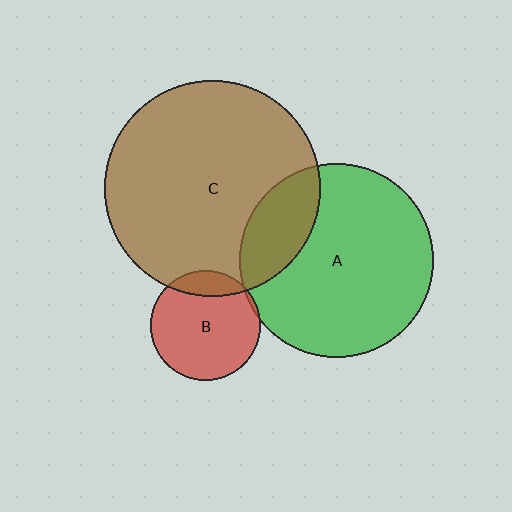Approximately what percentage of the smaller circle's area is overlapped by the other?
Approximately 5%.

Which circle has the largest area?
Circle C (brown).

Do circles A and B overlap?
Yes.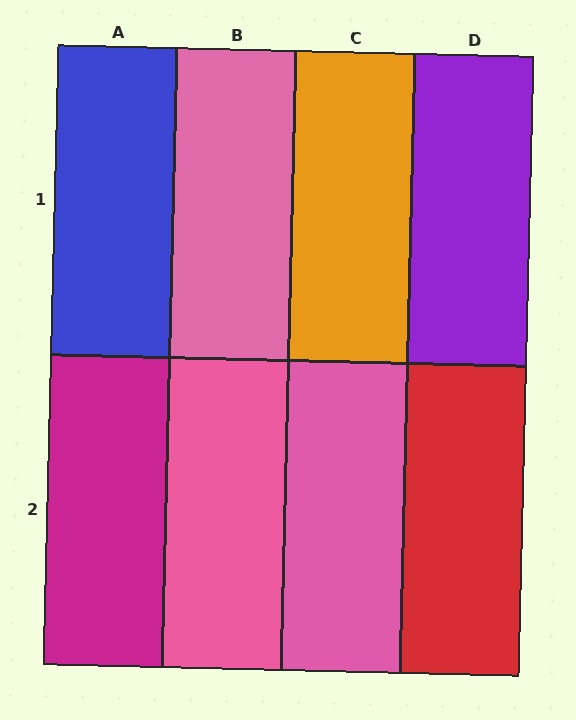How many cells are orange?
1 cell is orange.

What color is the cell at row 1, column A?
Blue.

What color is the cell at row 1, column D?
Purple.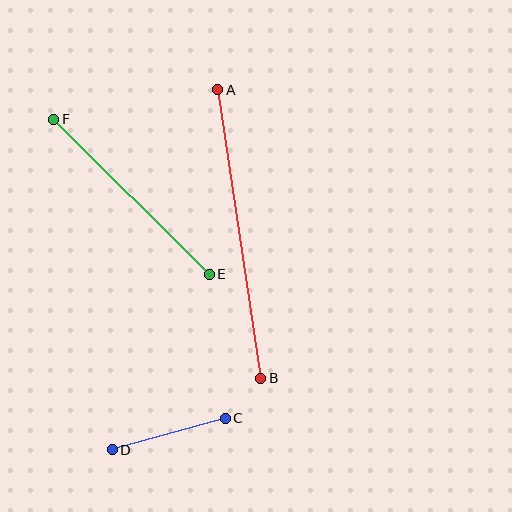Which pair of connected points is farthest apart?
Points A and B are farthest apart.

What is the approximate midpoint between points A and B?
The midpoint is at approximately (239, 234) pixels.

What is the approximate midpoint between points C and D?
The midpoint is at approximately (169, 434) pixels.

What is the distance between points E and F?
The distance is approximately 219 pixels.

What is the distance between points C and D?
The distance is approximately 117 pixels.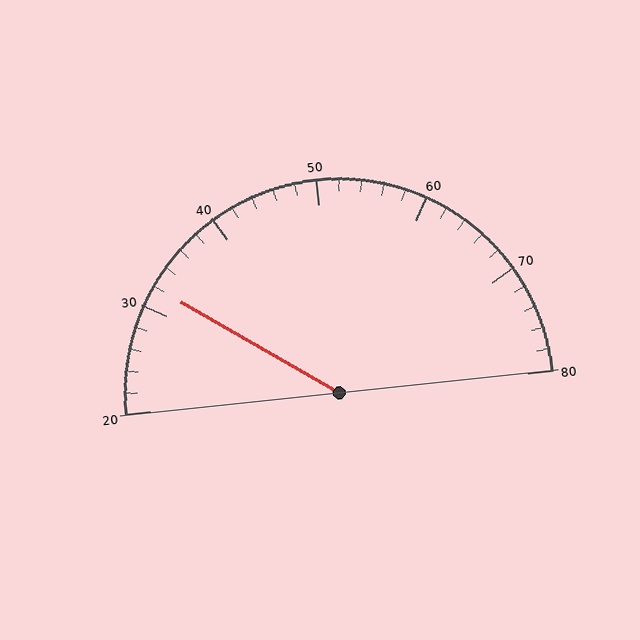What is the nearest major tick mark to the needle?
The nearest major tick mark is 30.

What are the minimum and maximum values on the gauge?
The gauge ranges from 20 to 80.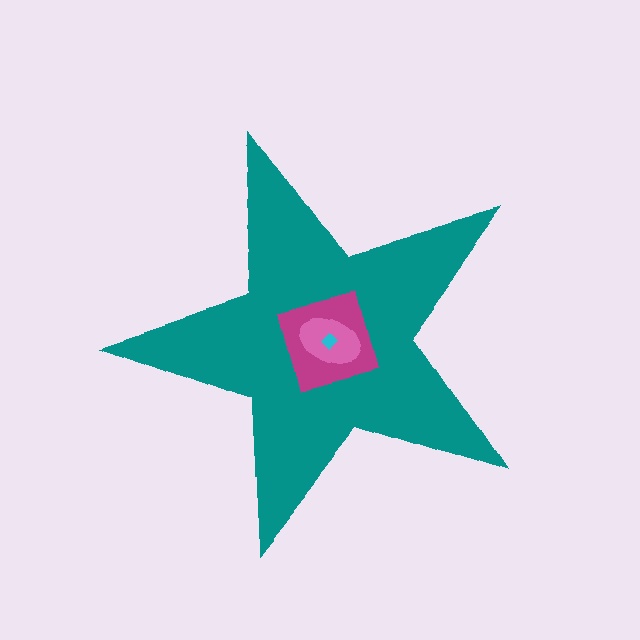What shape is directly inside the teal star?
The magenta square.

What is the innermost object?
The cyan diamond.